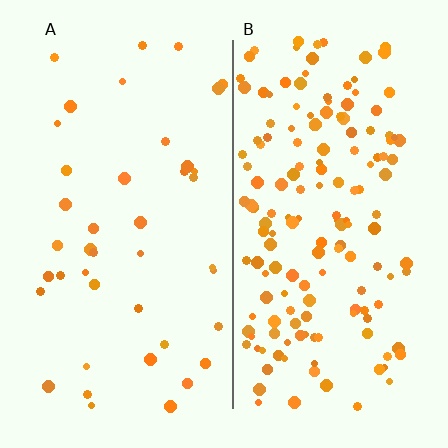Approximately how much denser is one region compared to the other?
Approximately 3.9× — region B over region A.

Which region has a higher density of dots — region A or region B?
B (the right).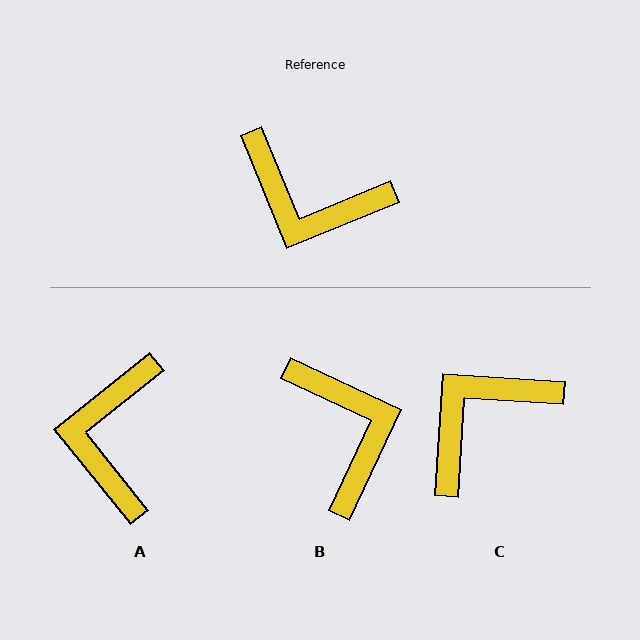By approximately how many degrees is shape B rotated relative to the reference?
Approximately 133 degrees counter-clockwise.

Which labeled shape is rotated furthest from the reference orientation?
B, about 133 degrees away.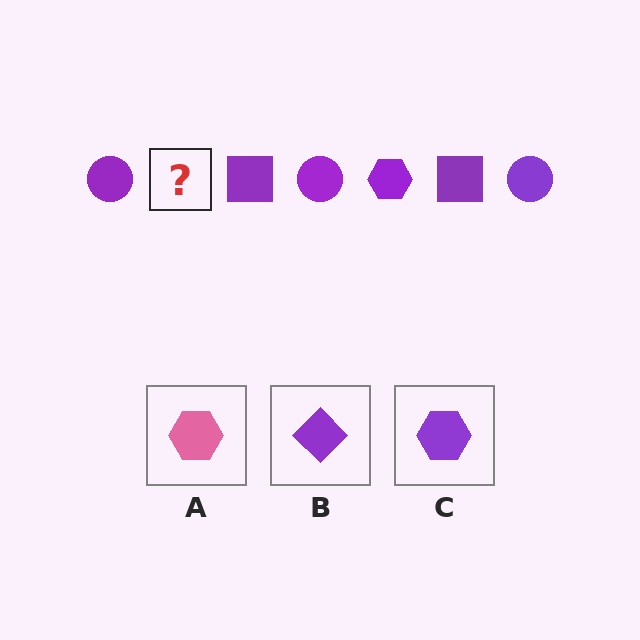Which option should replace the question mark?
Option C.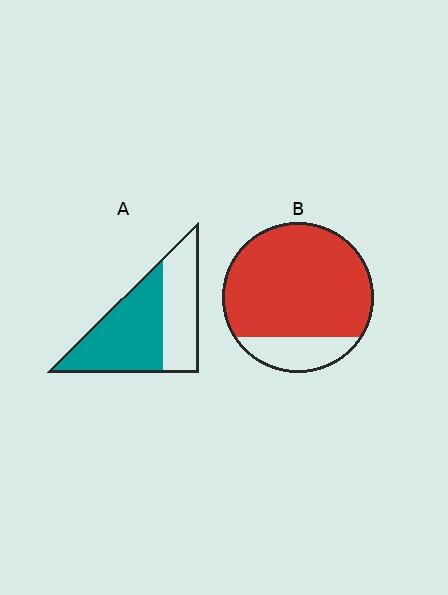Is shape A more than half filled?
Yes.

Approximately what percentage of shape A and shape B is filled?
A is approximately 60% and B is approximately 80%.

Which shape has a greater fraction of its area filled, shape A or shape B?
Shape B.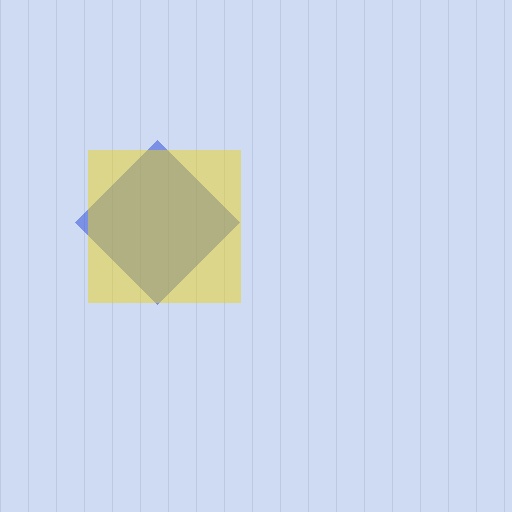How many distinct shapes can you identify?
There are 2 distinct shapes: a blue diamond, a yellow square.